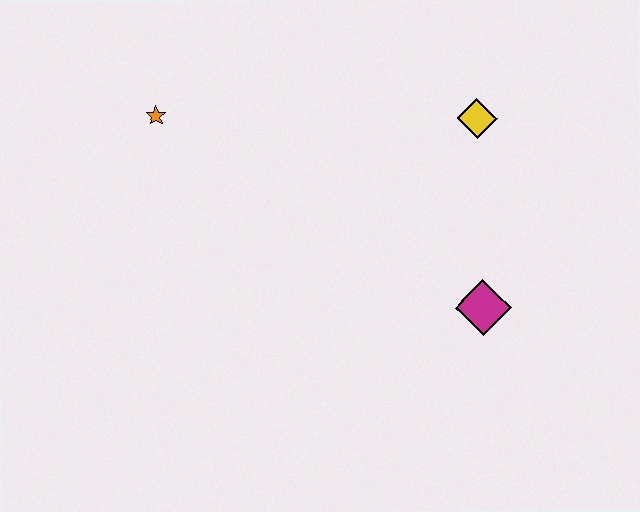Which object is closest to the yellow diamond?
The magenta diamond is closest to the yellow diamond.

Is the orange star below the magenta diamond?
No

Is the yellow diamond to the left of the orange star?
No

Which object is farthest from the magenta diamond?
The orange star is farthest from the magenta diamond.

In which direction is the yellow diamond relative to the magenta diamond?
The yellow diamond is above the magenta diamond.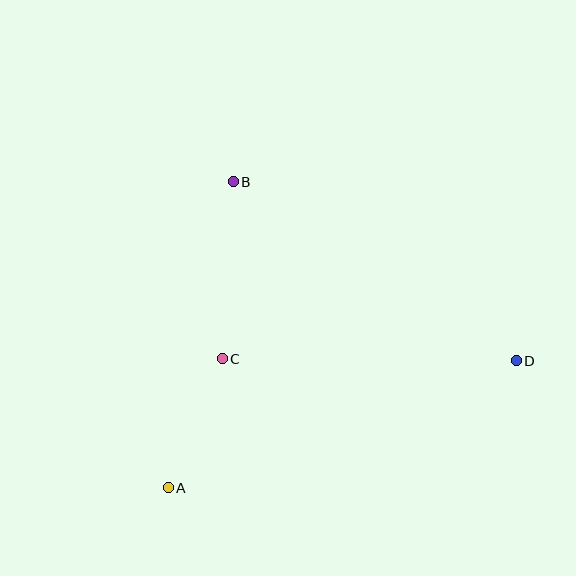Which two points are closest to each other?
Points A and C are closest to each other.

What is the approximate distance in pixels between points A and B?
The distance between A and B is approximately 313 pixels.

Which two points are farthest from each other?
Points A and D are farthest from each other.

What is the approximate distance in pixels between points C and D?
The distance between C and D is approximately 294 pixels.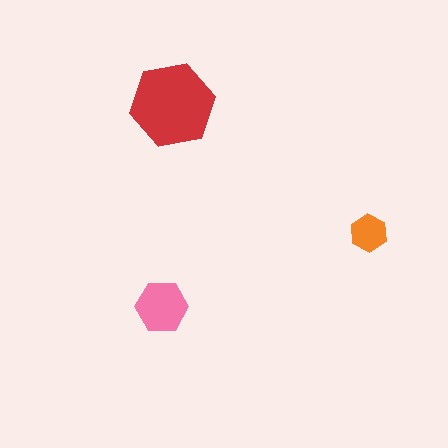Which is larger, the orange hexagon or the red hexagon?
The red one.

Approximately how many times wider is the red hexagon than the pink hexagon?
About 1.5 times wider.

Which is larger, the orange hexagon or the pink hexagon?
The pink one.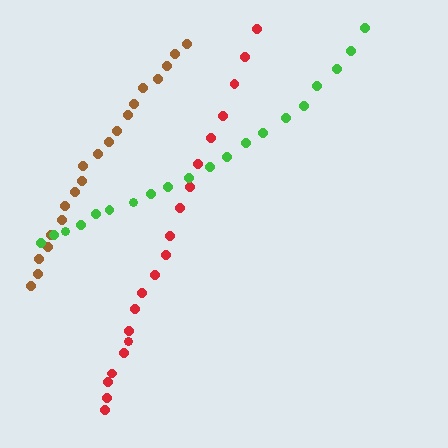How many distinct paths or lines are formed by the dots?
There are 3 distinct paths.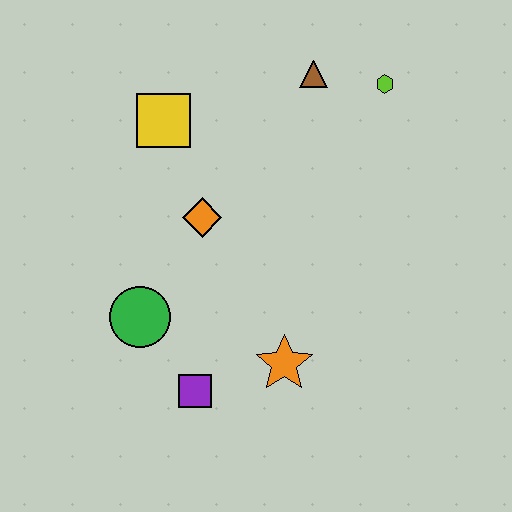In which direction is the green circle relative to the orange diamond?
The green circle is below the orange diamond.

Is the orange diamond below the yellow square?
Yes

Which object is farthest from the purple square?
The lime hexagon is farthest from the purple square.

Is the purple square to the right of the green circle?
Yes